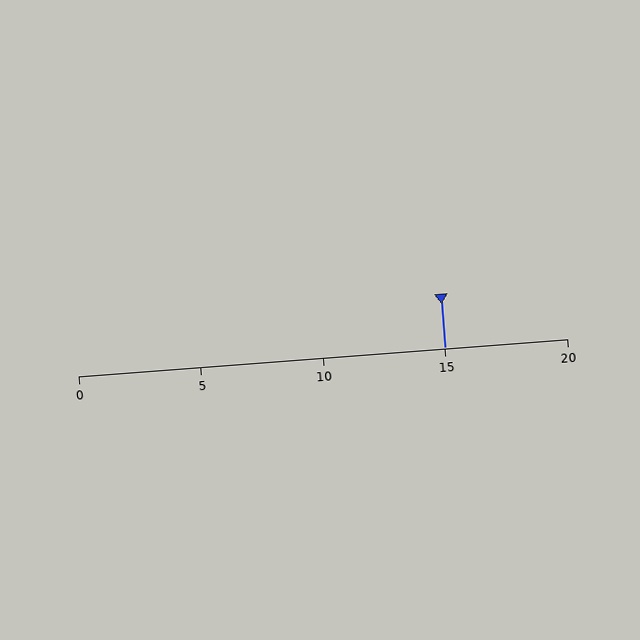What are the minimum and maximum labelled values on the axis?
The axis runs from 0 to 20.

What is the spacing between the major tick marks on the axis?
The major ticks are spaced 5 apart.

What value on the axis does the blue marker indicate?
The marker indicates approximately 15.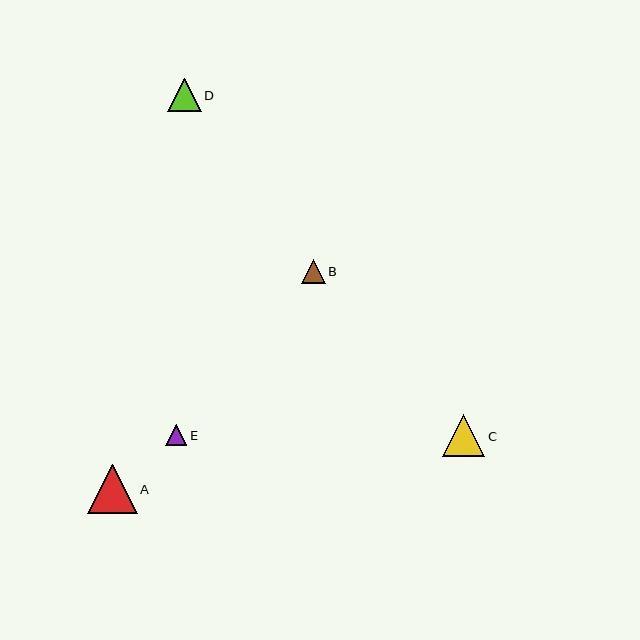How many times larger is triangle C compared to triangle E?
Triangle C is approximately 2.0 times the size of triangle E.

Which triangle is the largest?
Triangle A is the largest with a size of approximately 49 pixels.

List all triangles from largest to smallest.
From largest to smallest: A, C, D, B, E.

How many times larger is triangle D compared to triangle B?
Triangle D is approximately 1.4 times the size of triangle B.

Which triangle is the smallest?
Triangle E is the smallest with a size of approximately 21 pixels.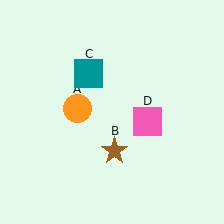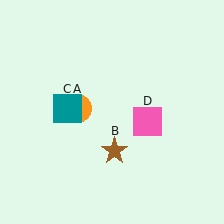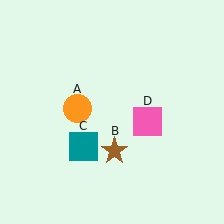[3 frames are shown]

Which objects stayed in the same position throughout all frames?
Orange circle (object A) and brown star (object B) and pink square (object D) remained stationary.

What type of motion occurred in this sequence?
The teal square (object C) rotated counterclockwise around the center of the scene.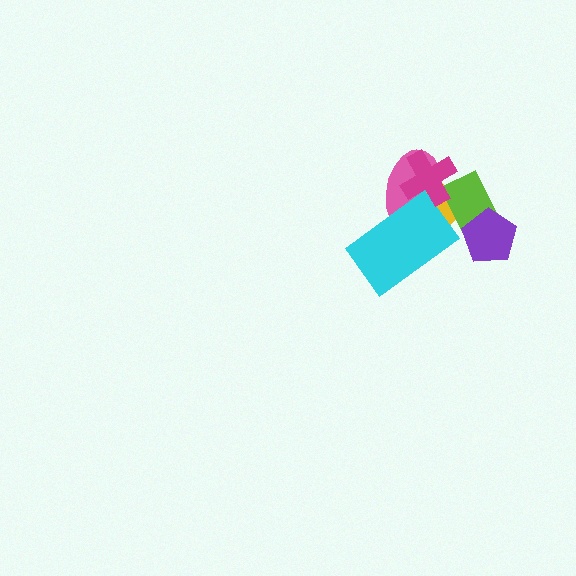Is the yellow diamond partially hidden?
Yes, it is partially covered by another shape.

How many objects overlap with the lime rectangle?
4 objects overlap with the lime rectangle.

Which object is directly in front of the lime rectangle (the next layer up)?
The purple pentagon is directly in front of the lime rectangle.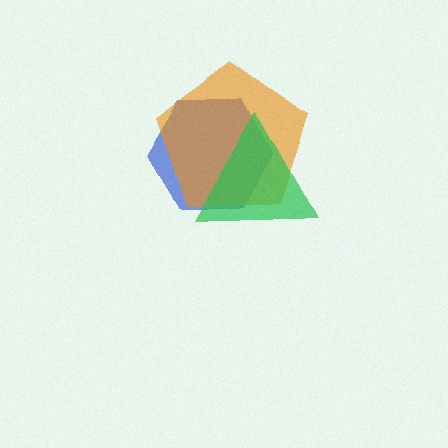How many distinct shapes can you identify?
There are 3 distinct shapes: a blue hexagon, an orange pentagon, a green triangle.